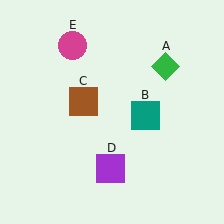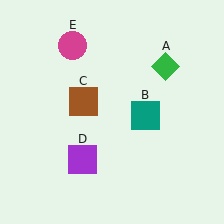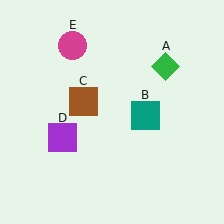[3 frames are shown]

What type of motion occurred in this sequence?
The purple square (object D) rotated clockwise around the center of the scene.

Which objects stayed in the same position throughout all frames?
Green diamond (object A) and teal square (object B) and brown square (object C) and magenta circle (object E) remained stationary.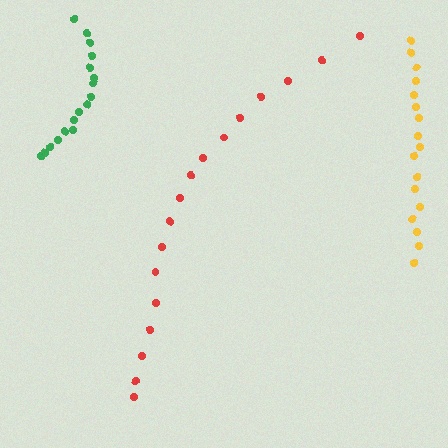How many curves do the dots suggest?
There are 3 distinct paths.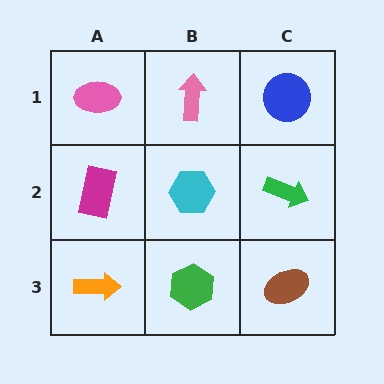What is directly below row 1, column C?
A green arrow.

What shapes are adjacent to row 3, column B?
A cyan hexagon (row 2, column B), an orange arrow (row 3, column A), a brown ellipse (row 3, column C).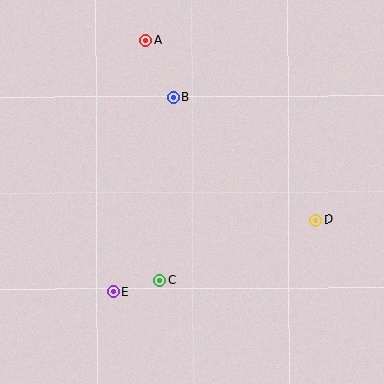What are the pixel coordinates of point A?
Point A is at (146, 40).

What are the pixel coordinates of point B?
Point B is at (173, 97).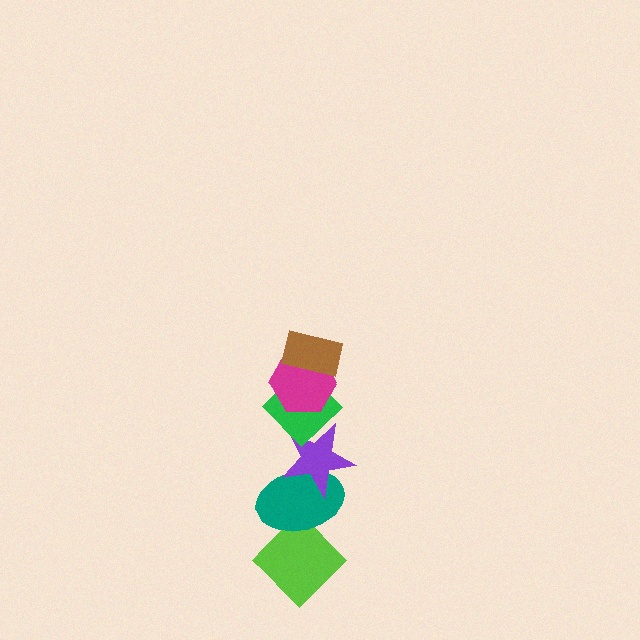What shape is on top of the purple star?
The green diamond is on top of the purple star.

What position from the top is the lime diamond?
The lime diamond is 6th from the top.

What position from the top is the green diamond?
The green diamond is 3rd from the top.